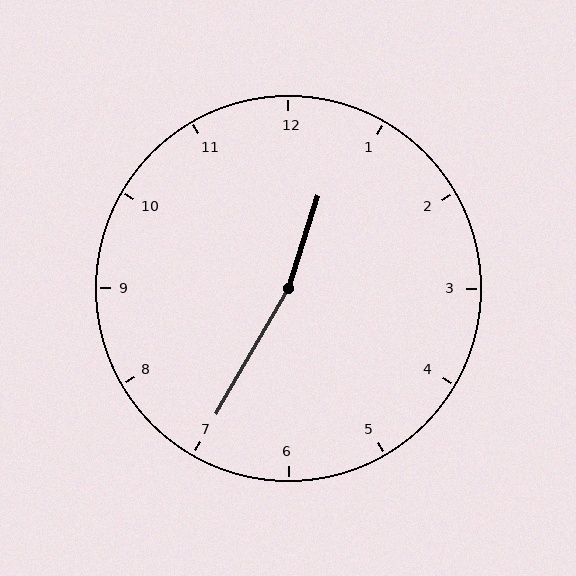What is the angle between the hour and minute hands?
Approximately 168 degrees.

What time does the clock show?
12:35.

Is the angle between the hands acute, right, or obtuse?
It is obtuse.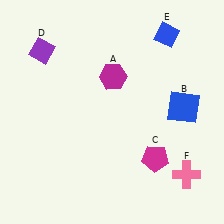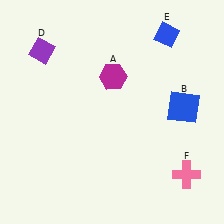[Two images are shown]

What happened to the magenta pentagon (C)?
The magenta pentagon (C) was removed in Image 2. It was in the bottom-right area of Image 1.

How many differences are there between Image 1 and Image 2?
There is 1 difference between the two images.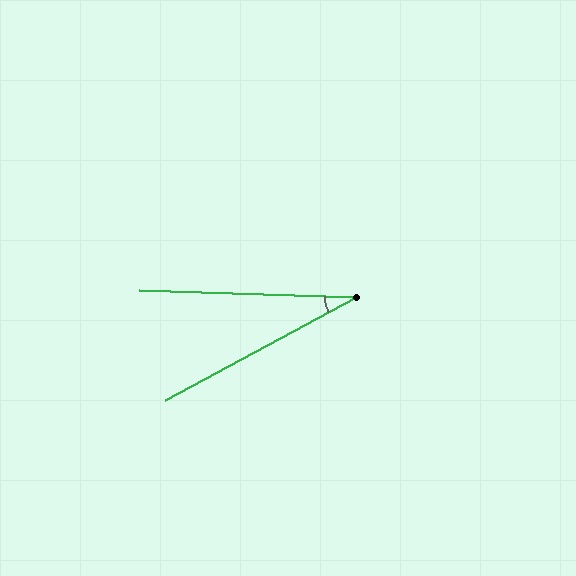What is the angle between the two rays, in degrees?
Approximately 30 degrees.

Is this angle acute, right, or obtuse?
It is acute.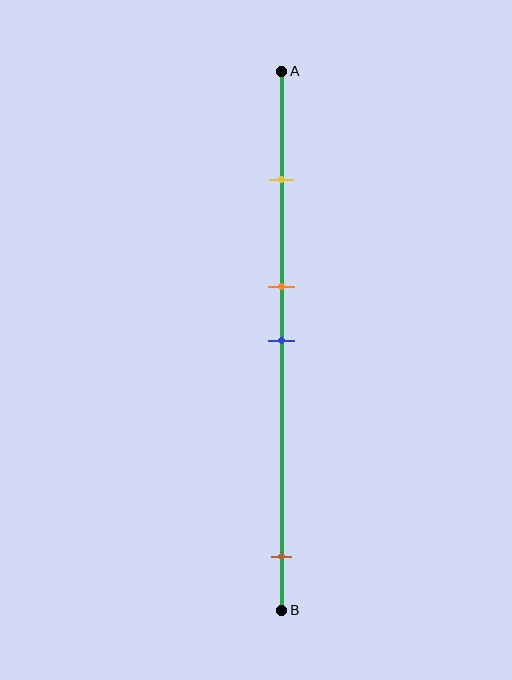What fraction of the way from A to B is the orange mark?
The orange mark is approximately 40% (0.4) of the way from A to B.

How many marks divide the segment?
There are 4 marks dividing the segment.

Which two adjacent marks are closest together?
The orange and blue marks are the closest adjacent pair.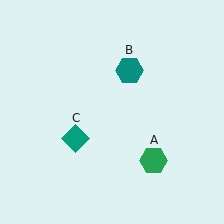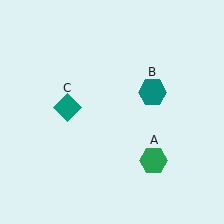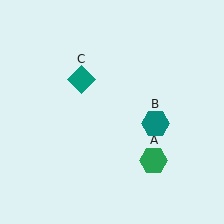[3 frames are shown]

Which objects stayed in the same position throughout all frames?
Green hexagon (object A) remained stationary.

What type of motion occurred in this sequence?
The teal hexagon (object B), teal diamond (object C) rotated clockwise around the center of the scene.